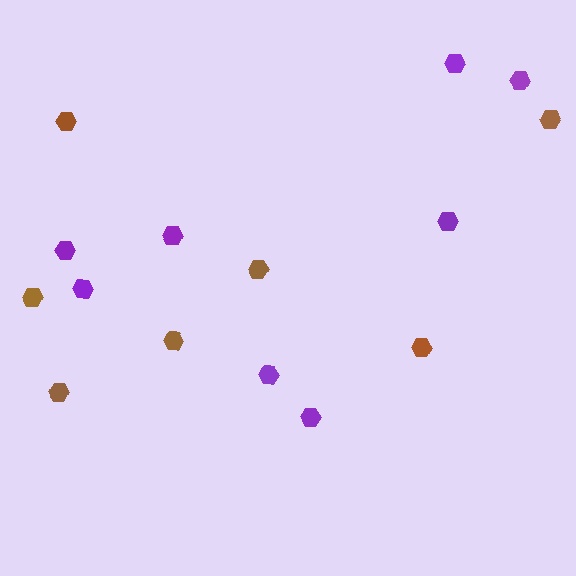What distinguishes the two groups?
There are 2 groups: one group of purple hexagons (8) and one group of brown hexagons (7).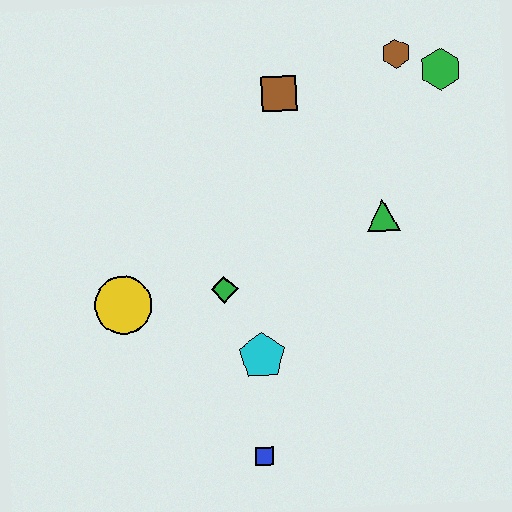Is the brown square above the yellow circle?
Yes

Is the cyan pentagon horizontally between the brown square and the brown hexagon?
No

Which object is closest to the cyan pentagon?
The green diamond is closest to the cyan pentagon.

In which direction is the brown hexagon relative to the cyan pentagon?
The brown hexagon is above the cyan pentagon.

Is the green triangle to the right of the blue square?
Yes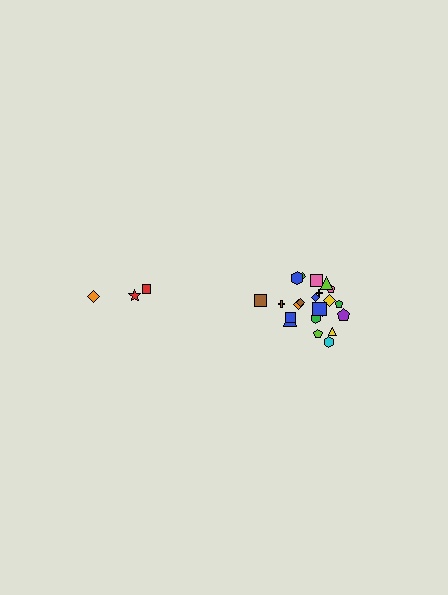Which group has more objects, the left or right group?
The right group.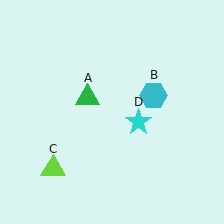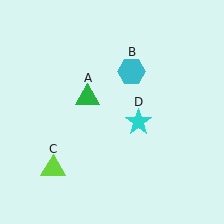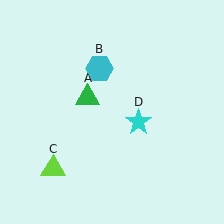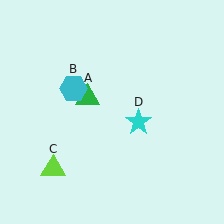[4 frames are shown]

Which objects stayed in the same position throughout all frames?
Green triangle (object A) and lime triangle (object C) and cyan star (object D) remained stationary.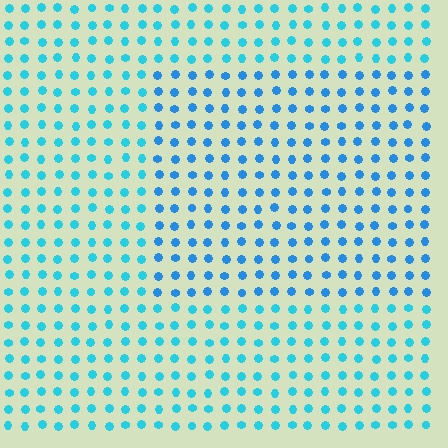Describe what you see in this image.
The image is filled with small cyan elements in a uniform arrangement. A rectangle-shaped region is visible where the elements are tinted to a slightly different hue, forming a subtle color boundary.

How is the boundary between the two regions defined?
The boundary is defined purely by a slight shift in hue (about 21 degrees). Spacing, size, and orientation are identical on both sides.